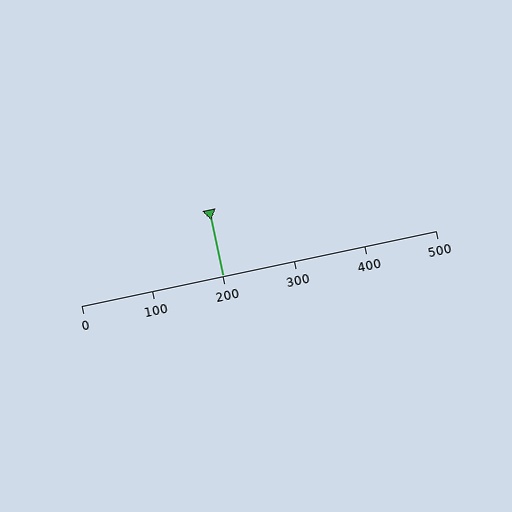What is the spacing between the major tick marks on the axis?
The major ticks are spaced 100 apart.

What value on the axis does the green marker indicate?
The marker indicates approximately 200.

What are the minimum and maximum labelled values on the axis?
The axis runs from 0 to 500.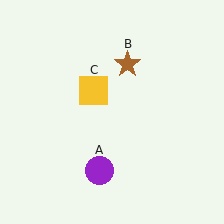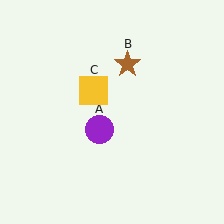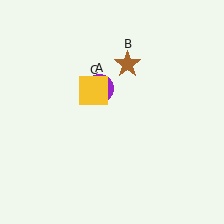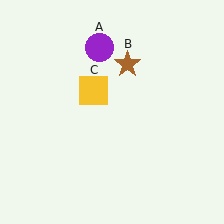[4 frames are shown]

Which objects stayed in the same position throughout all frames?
Brown star (object B) and yellow square (object C) remained stationary.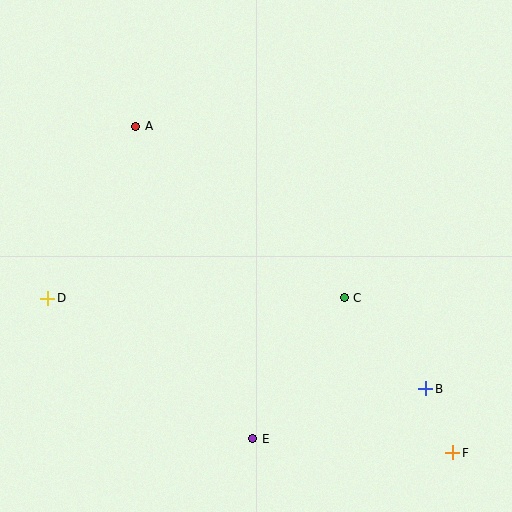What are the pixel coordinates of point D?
Point D is at (48, 298).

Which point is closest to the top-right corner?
Point C is closest to the top-right corner.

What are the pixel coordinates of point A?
Point A is at (136, 126).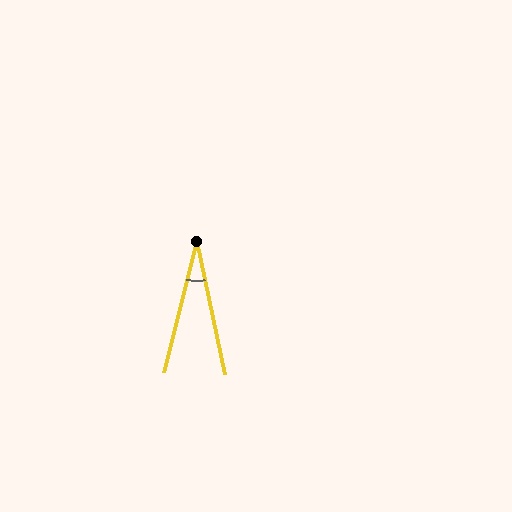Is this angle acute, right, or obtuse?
It is acute.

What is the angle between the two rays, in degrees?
Approximately 26 degrees.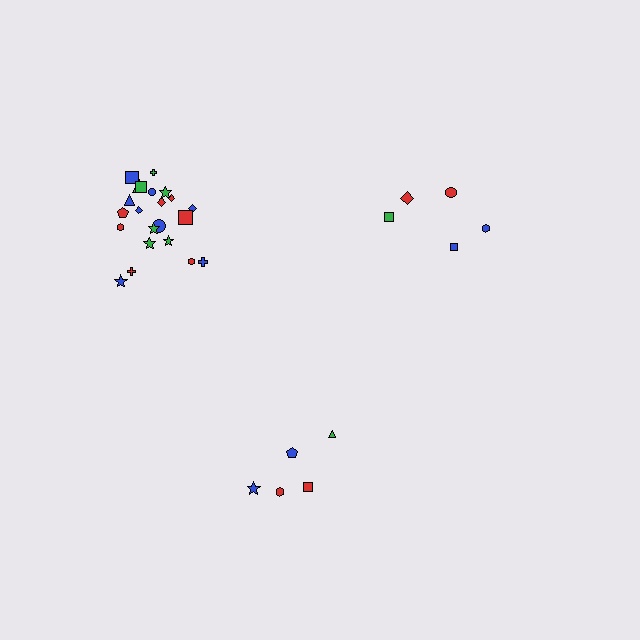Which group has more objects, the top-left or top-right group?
The top-left group.